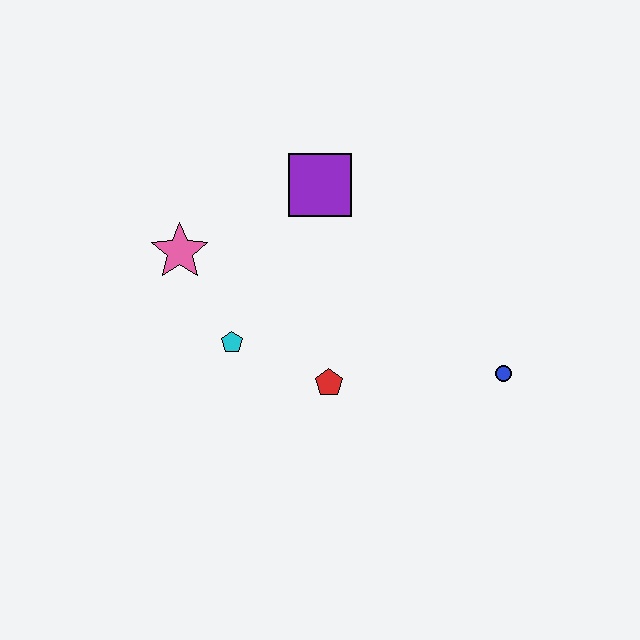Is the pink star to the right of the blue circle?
No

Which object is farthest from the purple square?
The blue circle is farthest from the purple square.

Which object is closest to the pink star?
The cyan pentagon is closest to the pink star.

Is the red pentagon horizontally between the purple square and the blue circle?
Yes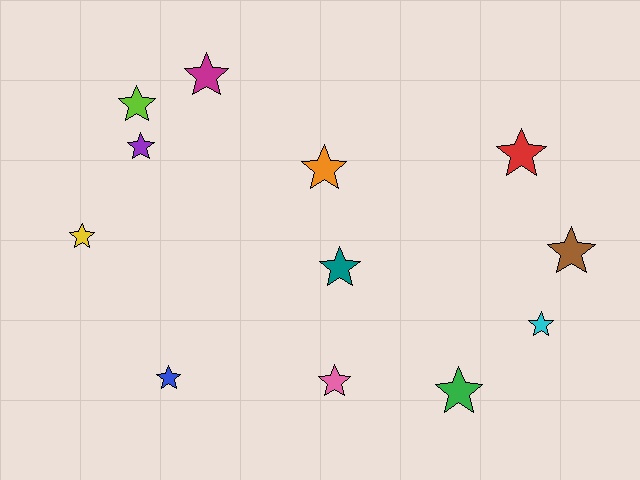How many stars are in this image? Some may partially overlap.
There are 12 stars.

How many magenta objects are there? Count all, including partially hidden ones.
There is 1 magenta object.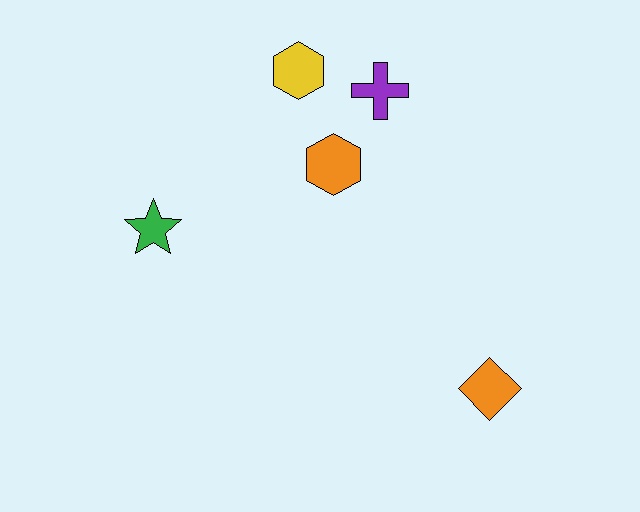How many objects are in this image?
There are 5 objects.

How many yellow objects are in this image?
There is 1 yellow object.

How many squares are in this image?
There are no squares.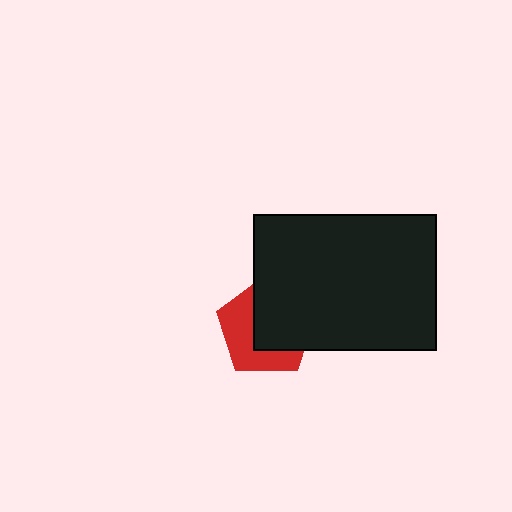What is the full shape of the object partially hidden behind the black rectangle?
The partially hidden object is a red pentagon.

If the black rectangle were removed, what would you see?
You would see the complete red pentagon.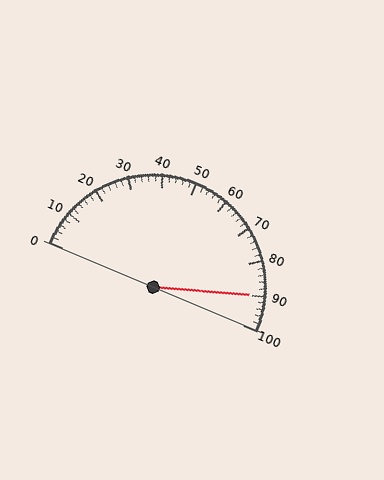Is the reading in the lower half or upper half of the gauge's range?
The reading is in the upper half of the range (0 to 100).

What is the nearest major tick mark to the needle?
The nearest major tick mark is 90.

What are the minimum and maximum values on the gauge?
The gauge ranges from 0 to 100.